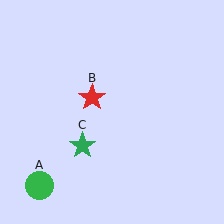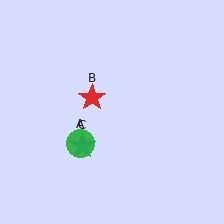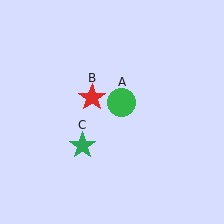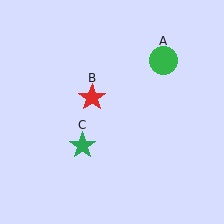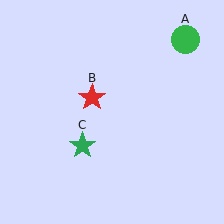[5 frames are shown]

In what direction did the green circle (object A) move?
The green circle (object A) moved up and to the right.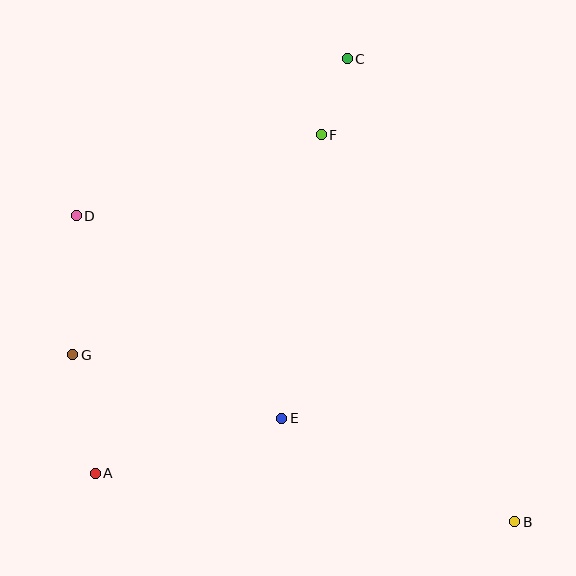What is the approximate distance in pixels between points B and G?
The distance between B and G is approximately 472 pixels.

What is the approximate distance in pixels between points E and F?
The distance between E and F is approximately 286 pixels.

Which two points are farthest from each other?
Points B and D are farthest from each other.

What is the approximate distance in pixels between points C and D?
The distance between C and D is approximately 313 pixels.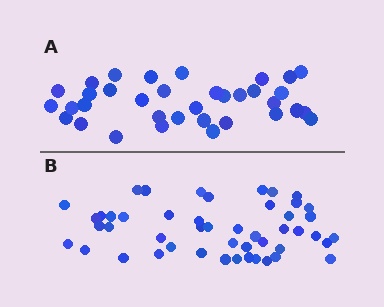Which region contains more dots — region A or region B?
Region B (the bottom region) has more dots.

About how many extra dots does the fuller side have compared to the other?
Region B has approximately 15 more dots than region A.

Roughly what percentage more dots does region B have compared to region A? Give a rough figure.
About 35% more.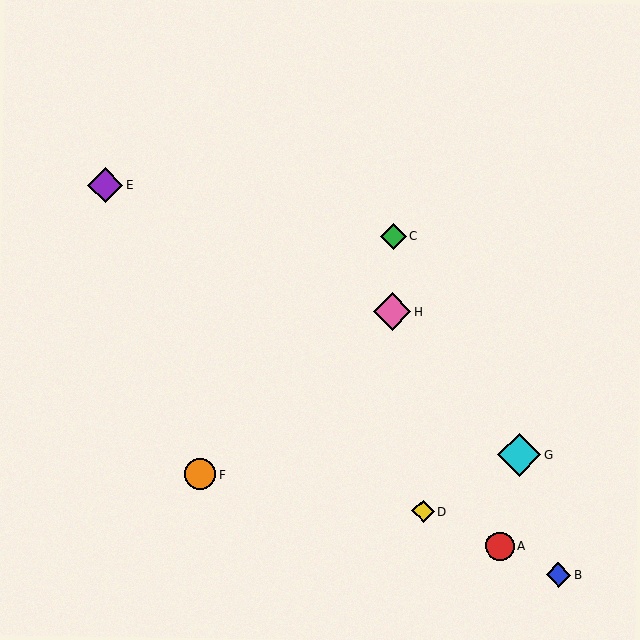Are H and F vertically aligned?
No, H is at x≈392 and F is at x≈200.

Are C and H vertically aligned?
Yes, both are at x≈393.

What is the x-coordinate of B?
Object B is at x≈559.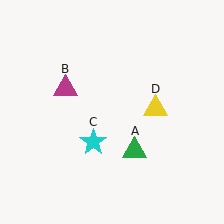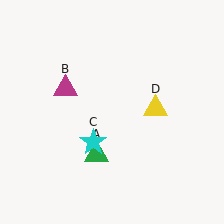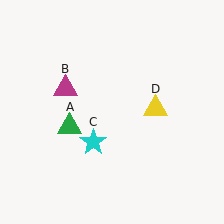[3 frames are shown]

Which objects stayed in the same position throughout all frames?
Magenta triangle (object B) and cyan star (object C) and yellow triangle (object D) remained stationary.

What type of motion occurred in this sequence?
The green triangle (object A) rotated clockwise around the center of the scene.